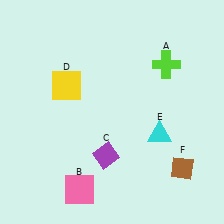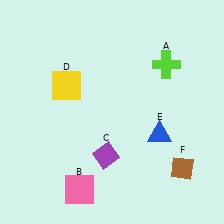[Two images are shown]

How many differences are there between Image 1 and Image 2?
There is 1 difference between the two images.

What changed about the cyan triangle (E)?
In Image 1, E is cyan. In Image 2, it changed to blue.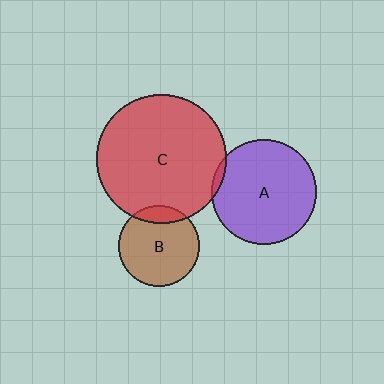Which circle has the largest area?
Circle C (red).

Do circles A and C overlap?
Yes.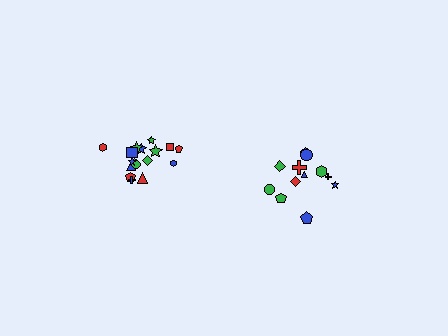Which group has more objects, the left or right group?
The left group.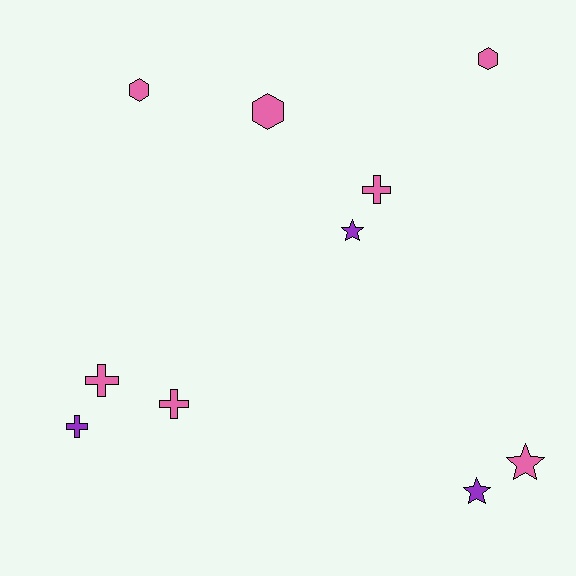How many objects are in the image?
There are 10 objects.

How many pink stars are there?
There is 1 pink star.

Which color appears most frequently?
Pink, with 7 objects.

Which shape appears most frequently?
Cross, with 4 objects.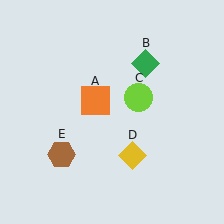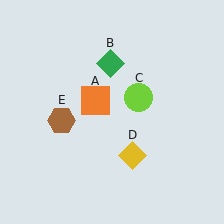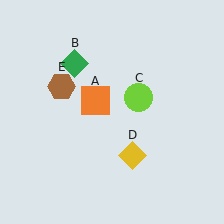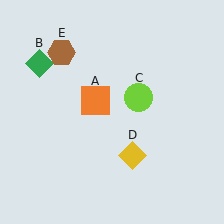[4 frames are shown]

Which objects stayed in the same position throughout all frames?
Orange square (object A) and lime circle (object C) and yellow diamond (object D) remained stationary.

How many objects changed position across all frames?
2 objects changed position: green diamond (object B), brown hexagon (object E).